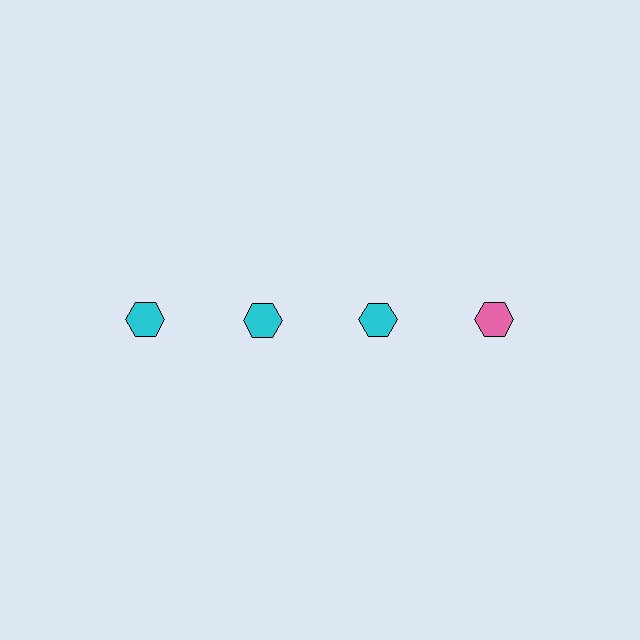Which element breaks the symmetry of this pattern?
The pink hexagon in the top row, second from right column breaks the symmetry. All other shapes are cyan hexagons.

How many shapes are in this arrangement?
There are 4 shapes arranged in a grid pattern.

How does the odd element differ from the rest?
It has a different color: pink instead of cyan.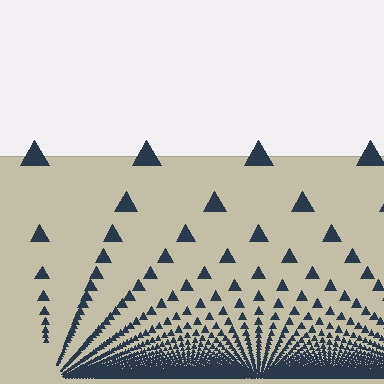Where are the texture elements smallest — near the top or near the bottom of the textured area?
Near the bottom.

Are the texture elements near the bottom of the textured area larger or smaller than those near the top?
Smaller. The gradient is inverted — elements near the bottom are smaller and denser.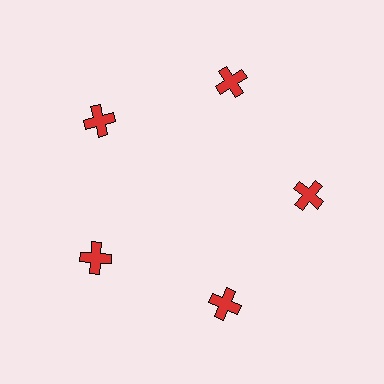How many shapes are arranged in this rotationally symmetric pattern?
There are 5 shapes, arranged in 5 groups of 1.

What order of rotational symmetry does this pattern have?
This pattern has 5-fold rotational symmetry.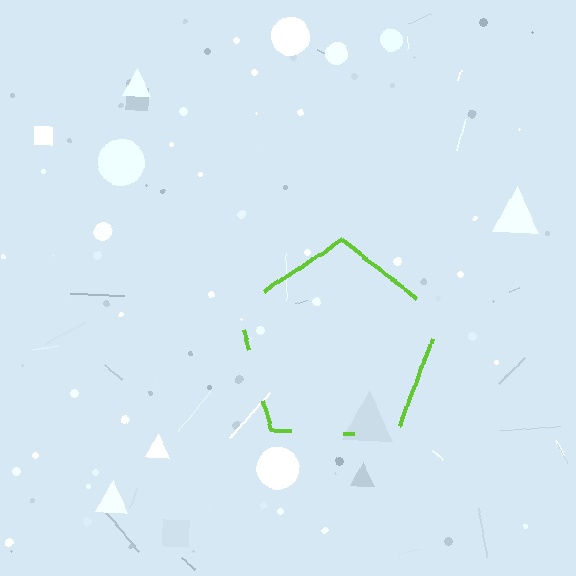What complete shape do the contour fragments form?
The contour fragments form a pentagon.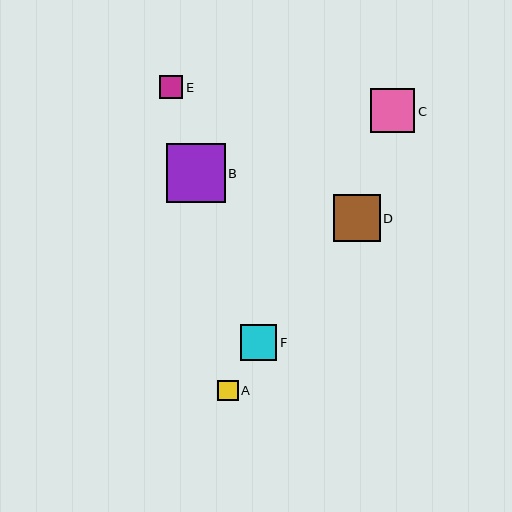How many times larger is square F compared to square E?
Square F is approximately 1.6 times the size of square E.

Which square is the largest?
Square B is the largest with a size of approximately 59 pixels.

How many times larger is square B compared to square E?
Square B is approximately 2.5 times the size of square E.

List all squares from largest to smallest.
From largest to smallest: B, D, C, F, E, A.